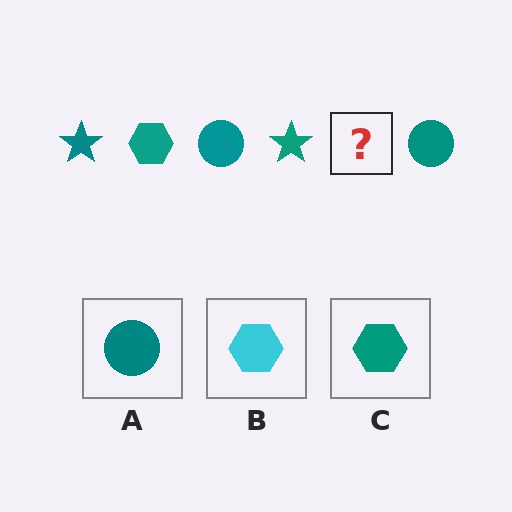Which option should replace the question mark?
Option C.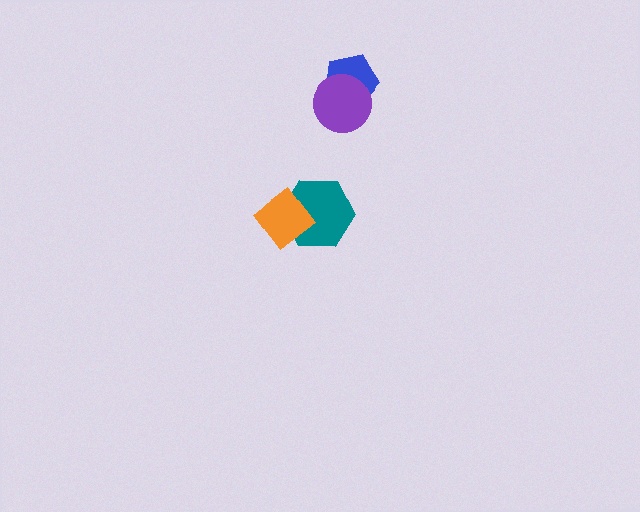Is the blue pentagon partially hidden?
Yes, it is partially covered by another shape.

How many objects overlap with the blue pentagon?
1 object overlaps with the blue pentagon.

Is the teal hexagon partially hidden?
Yes, it is partially covered by another shape.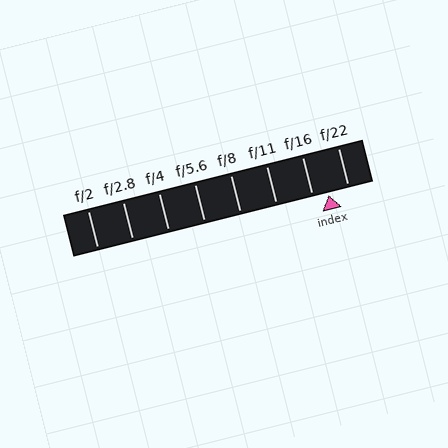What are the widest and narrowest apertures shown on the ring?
The widest aperture shown is f/2 and the narrowest is f/22.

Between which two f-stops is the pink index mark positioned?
The index mark is between f/16 and f/22.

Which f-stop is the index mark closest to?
The index mark is closest to f/16.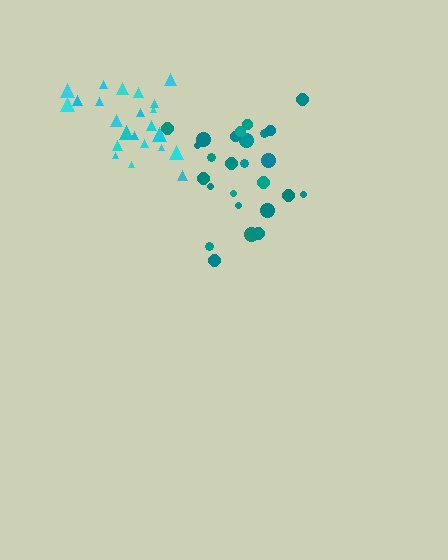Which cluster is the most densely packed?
Cyan.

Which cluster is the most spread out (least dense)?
Teal.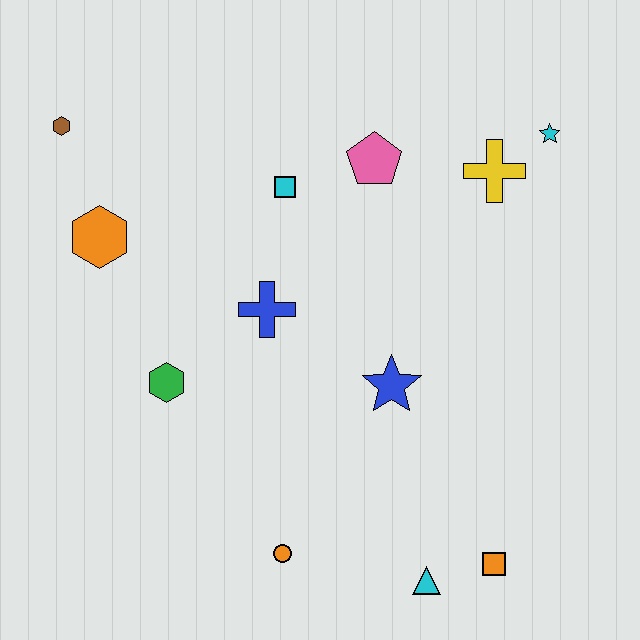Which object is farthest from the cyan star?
The orange circle is farthest from the cyan star.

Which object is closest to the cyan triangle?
The orange square is closest to the cyan triangle.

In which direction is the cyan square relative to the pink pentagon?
The cyan square is to the left of the pink pentagon.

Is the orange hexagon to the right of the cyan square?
No